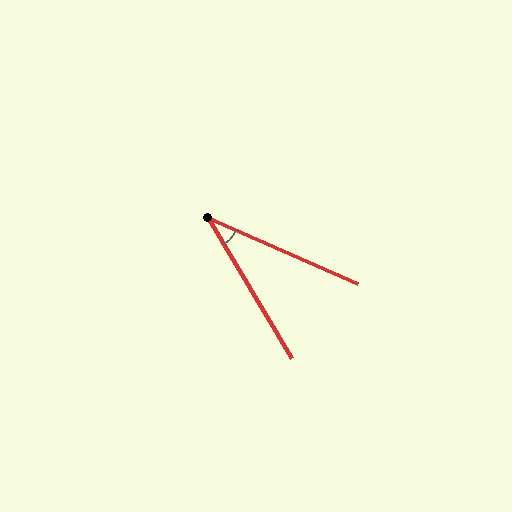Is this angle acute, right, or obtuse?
It is acute.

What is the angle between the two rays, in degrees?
Approximately 35 degrees.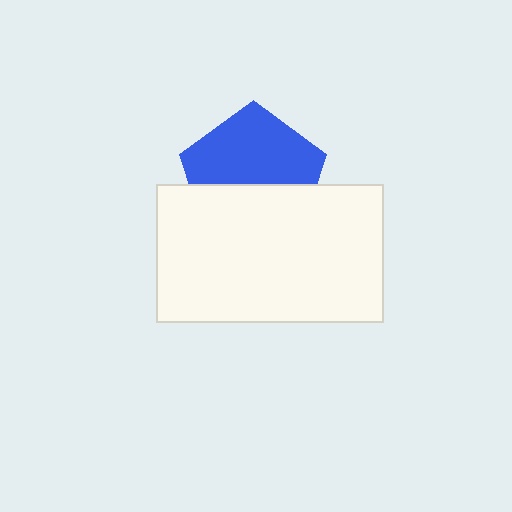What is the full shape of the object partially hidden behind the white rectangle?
The partially hidden object is a blue pentagon.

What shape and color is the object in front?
The object in front is a white rectangle.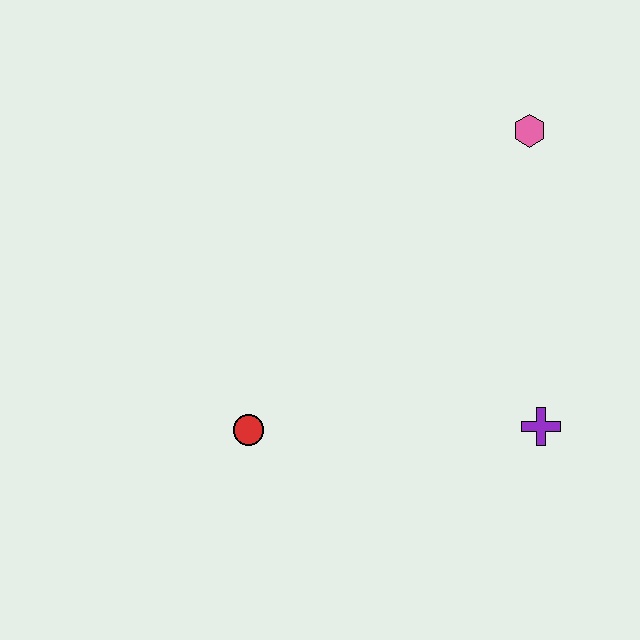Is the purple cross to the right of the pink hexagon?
Yes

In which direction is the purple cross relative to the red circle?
The purple cross is to the right of the red circle.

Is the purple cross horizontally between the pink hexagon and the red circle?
No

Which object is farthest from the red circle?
The pink hexagon is farthest from the red circle.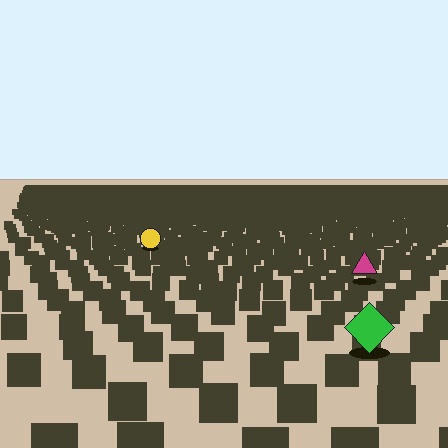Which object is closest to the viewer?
The green diamond is closest. The texture marks near it are larger and more spread out.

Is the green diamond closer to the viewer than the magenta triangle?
Yes. The green diamond is closer — you can tell from the texture gradient: the ground texture is coarser near it.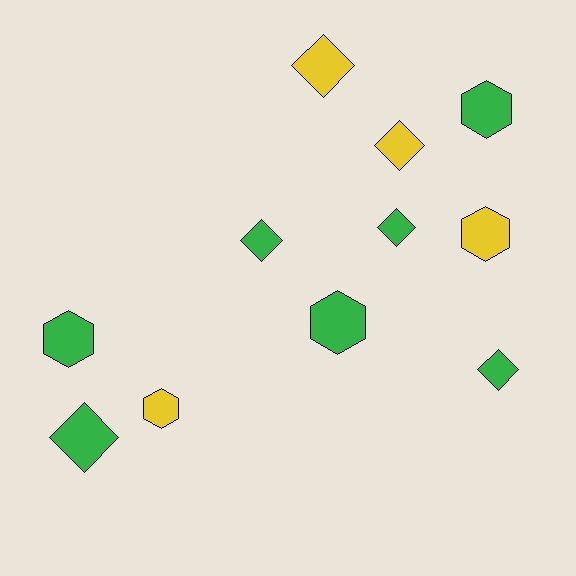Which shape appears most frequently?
Diamond, with 6 objects.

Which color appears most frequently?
Green, with 7 objects.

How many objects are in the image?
There are 11 objects.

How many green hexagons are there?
There are 3 green hexagons.